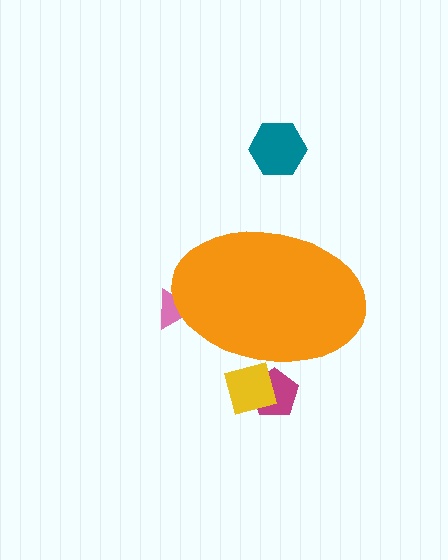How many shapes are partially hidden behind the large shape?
3 shapes are partially hidden.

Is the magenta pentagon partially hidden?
Yes, the magenta pentagon is partially hidden behind the orange ellipse.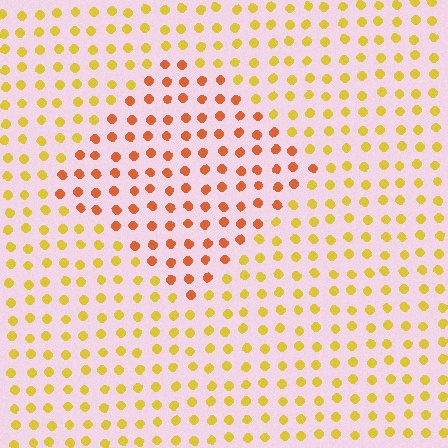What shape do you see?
I see a diamond.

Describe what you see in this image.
The image is filled with small yellow elements in a uniform arrangement. A diamond-shaped region is visible where the elements are tinted to a slightly different hue, forming a subtle color boundary.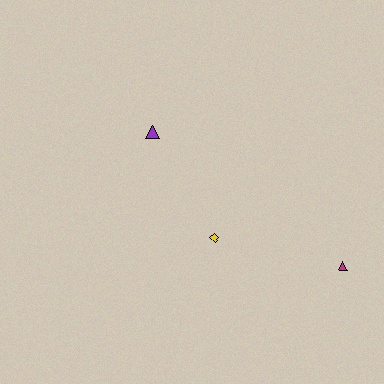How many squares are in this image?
There are no squares.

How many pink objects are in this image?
There are no pink objects.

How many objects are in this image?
There are 3 objects.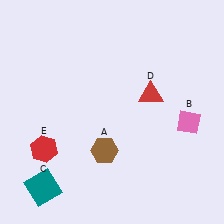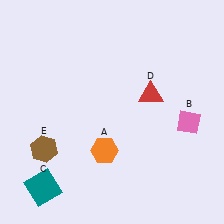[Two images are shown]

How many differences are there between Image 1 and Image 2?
There are 2 differences between the two images.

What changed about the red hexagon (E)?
In Image 1, E is red. In Image 2, it changed to brown.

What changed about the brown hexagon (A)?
In Image 1, A is brown. In Image 2, it changed to orange.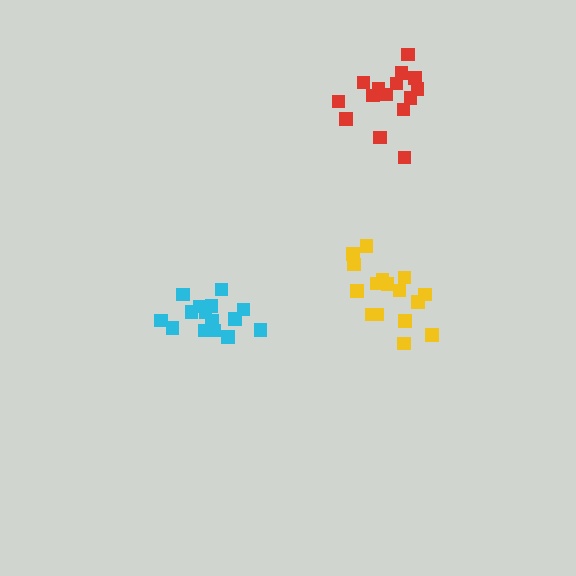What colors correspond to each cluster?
The clusters are colored: yellow, cyan, red.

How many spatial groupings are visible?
There are 3 spatial groupings.